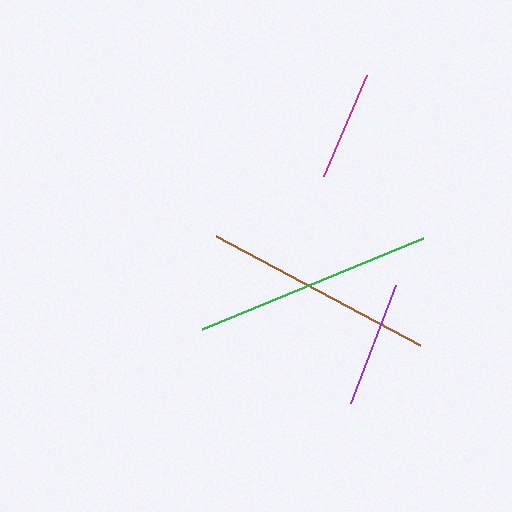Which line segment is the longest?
The green line is the longest at approximately 239 pixels.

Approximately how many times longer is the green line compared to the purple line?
The green line is approximately 1.9 times the length of the purple line.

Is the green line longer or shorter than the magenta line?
The green line is longer than the magenta line.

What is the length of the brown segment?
The brown segment is approximately 231 pixels long.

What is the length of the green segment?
The green segment is approximately 239 pixels long.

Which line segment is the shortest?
The magenta line is the shortest at approximately 110 pixels.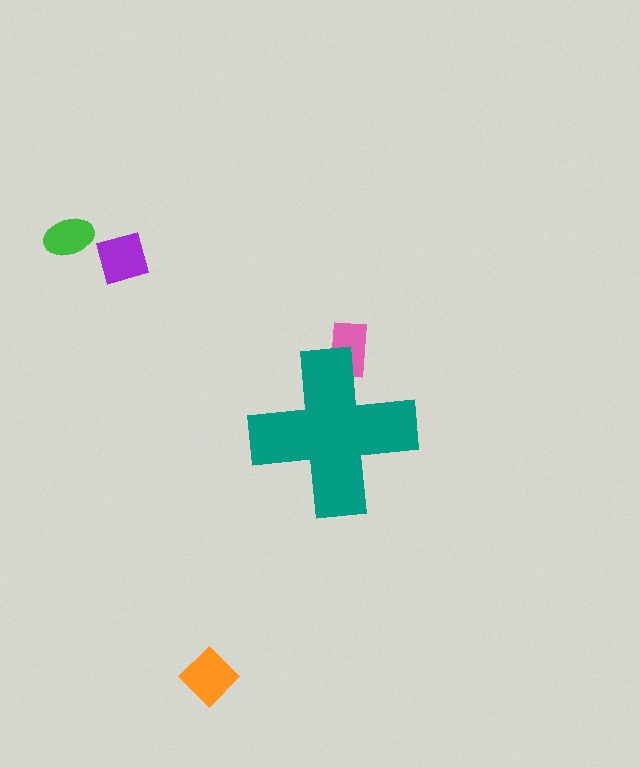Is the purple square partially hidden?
No, the purple square is fully visible.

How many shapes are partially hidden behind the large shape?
1 shape is partially hidden.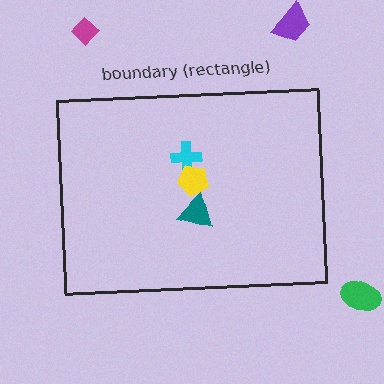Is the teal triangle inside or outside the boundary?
Inside.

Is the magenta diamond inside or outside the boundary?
Outside.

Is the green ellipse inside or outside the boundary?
Outside.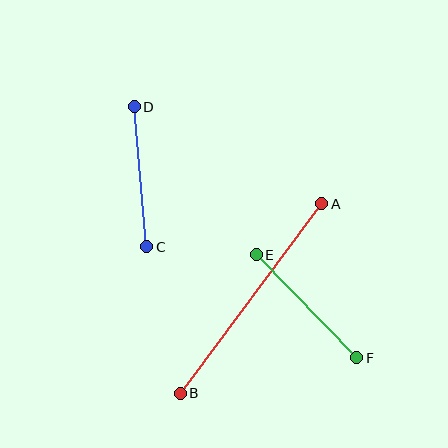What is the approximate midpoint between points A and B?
The midpoint is at approximately (251, 299) pixels.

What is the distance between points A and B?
The distance is approximately 237 pixels.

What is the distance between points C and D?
The distance is approximately 140 pixels.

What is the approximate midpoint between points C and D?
The midpoint is at approximately (140, 177) pixels.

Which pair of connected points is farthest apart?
Points A and B are farthest apart.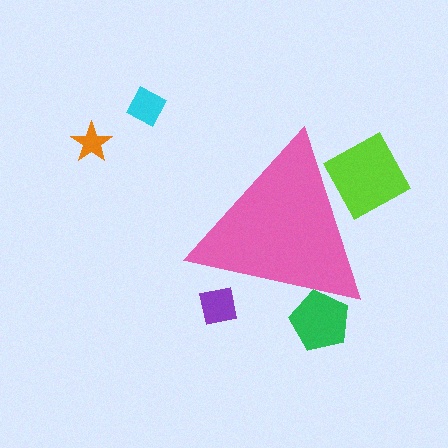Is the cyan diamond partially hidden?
No, the cyan diamond is fully visible.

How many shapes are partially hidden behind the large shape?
3 shapes are partially hidden.